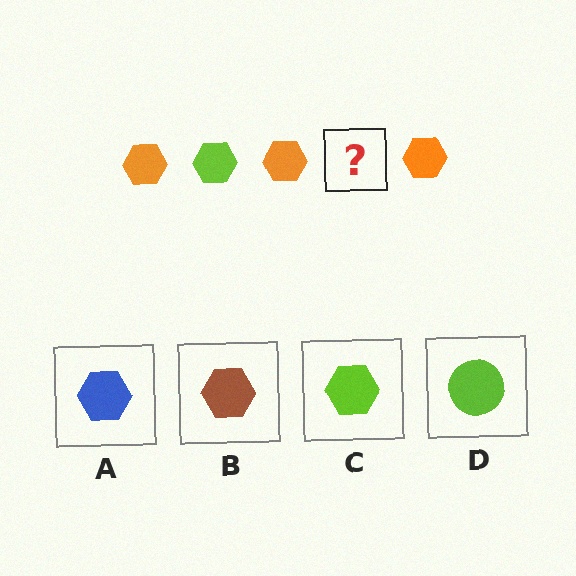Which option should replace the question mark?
Option C.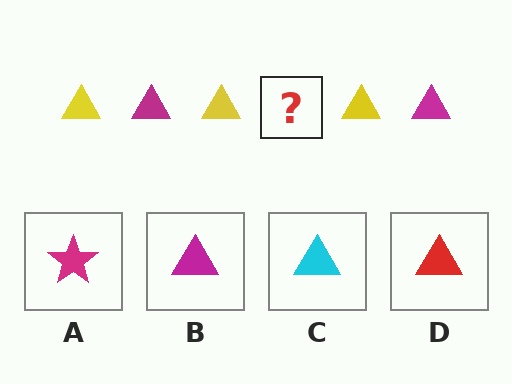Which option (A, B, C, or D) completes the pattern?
B.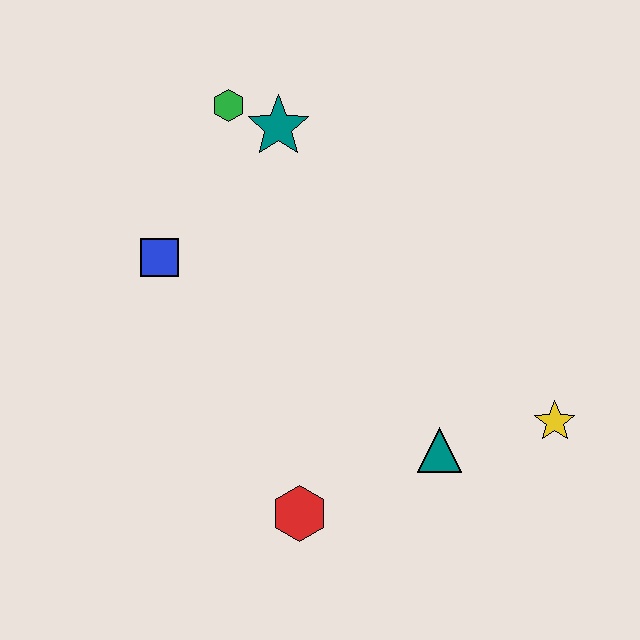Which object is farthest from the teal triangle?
The green hexagon is farthest from the teal triangle.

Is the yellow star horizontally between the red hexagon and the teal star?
No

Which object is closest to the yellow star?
The teal triangle is closest to the yellow star.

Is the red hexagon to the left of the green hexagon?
No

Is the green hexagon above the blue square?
Yes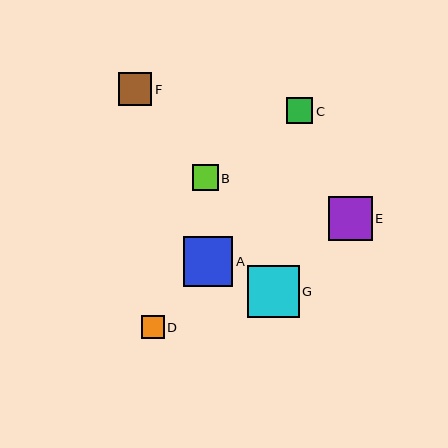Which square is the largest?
Square G is the largest with a size of approximately 52 pixels.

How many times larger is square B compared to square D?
Square B is approximately 1.1 times the size of square D.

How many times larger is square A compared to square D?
Square A is approximately 2.1 times the size of square D.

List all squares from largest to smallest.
From largest to smallest: G, A, E, F, C, B, D.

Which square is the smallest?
Square D is the smallest with a size of approximately 23 pixels.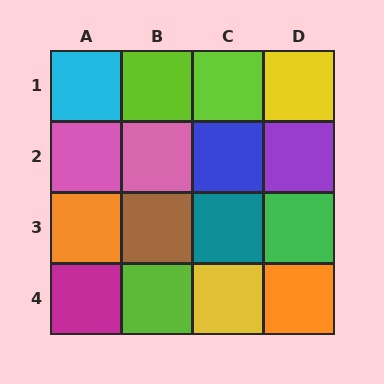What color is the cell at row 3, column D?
Green.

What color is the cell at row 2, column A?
Pink.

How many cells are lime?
3 cells are lime.